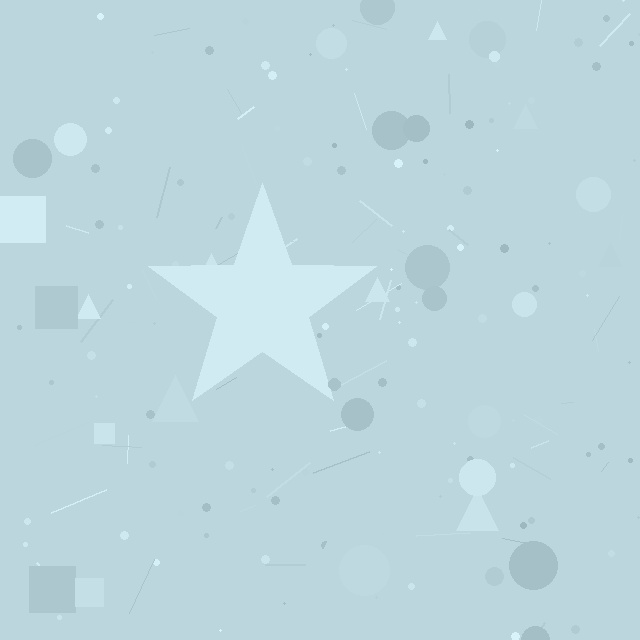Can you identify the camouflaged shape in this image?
The camouflaged shape is a star.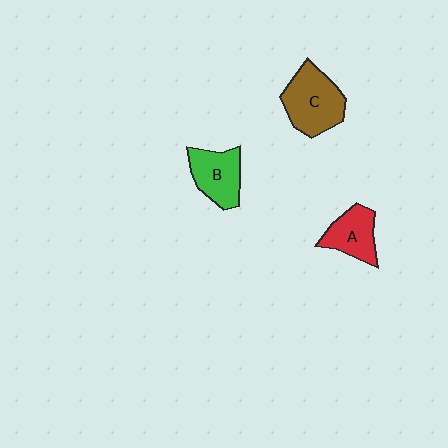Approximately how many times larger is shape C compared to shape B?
Approximately 1.3 times.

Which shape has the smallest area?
Shape A (red).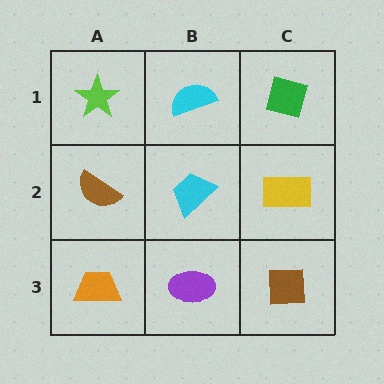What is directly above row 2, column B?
A cyan semicircle.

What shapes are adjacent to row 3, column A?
A brown semicircle (row 2, column A), a purple ellipse (row 3, column B).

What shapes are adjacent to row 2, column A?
A lime star (row 1, column A), an orange trapezoid (row 3, column A), a cyan trapezoid (row 2, column B).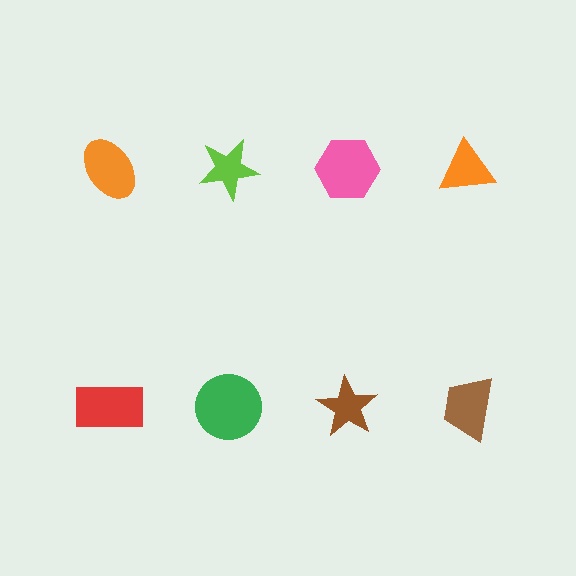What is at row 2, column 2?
A green circle.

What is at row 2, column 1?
A red rectangle.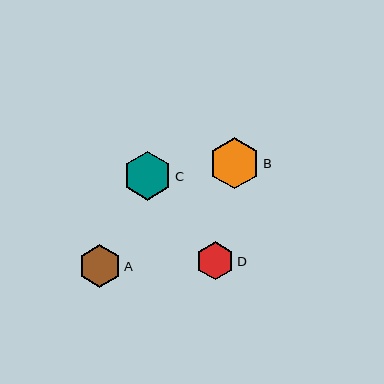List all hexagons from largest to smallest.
From largest to smallest: B, C, A, D.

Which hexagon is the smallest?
Hexagon D is the smallest with a size of approximately 38 pixels.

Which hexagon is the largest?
Hexagon B is the largest with a size of approximately 51 pixels.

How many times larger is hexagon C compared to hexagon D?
Hexagon C is approximately 1.3 times the size of hexagon D.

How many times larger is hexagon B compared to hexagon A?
Hexagon B is approximately 1.2 times the size of hexagon A.